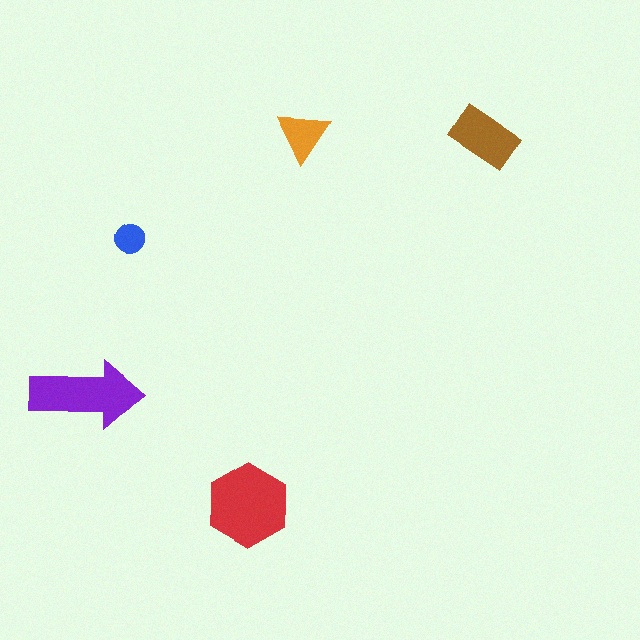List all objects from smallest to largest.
The blue circle, the orange triangle, the brown rectangle, the purple arrow, the red hexagon.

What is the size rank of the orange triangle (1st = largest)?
4th.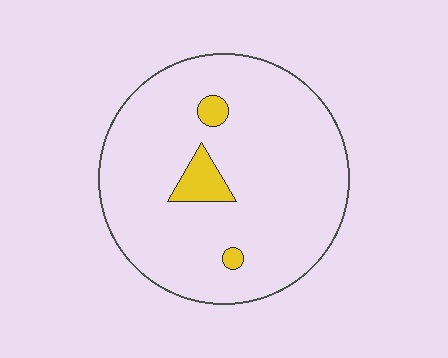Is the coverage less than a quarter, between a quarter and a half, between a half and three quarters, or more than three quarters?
Less than a quarter.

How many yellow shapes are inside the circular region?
3.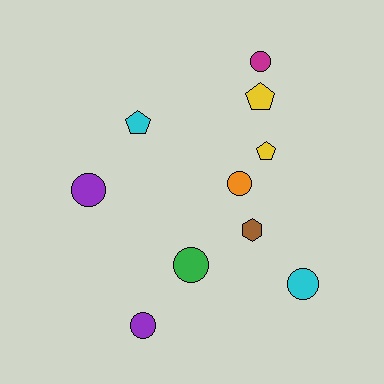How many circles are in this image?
There are 6 circles.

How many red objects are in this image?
There are no red objects.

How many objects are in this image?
There are 10 objects.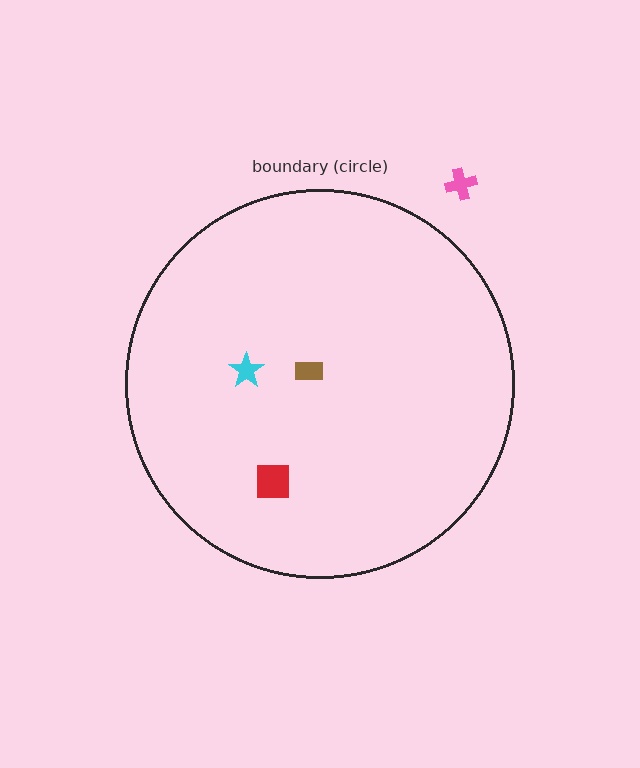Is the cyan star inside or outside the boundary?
Inside.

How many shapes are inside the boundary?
3 inside, 1 outside.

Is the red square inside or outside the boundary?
Inside.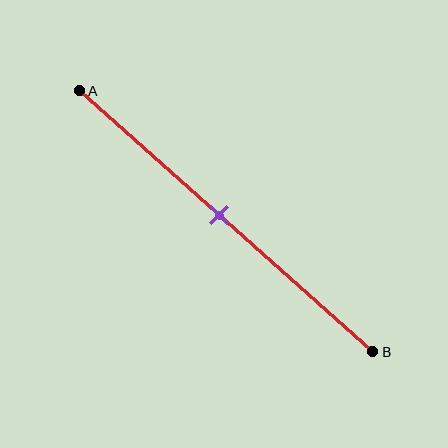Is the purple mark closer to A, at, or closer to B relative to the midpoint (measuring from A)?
The purple mark is approximately at the midpoint of segment AB.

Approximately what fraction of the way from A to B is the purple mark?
The purple mark is approximately 50% of the way from A to B.